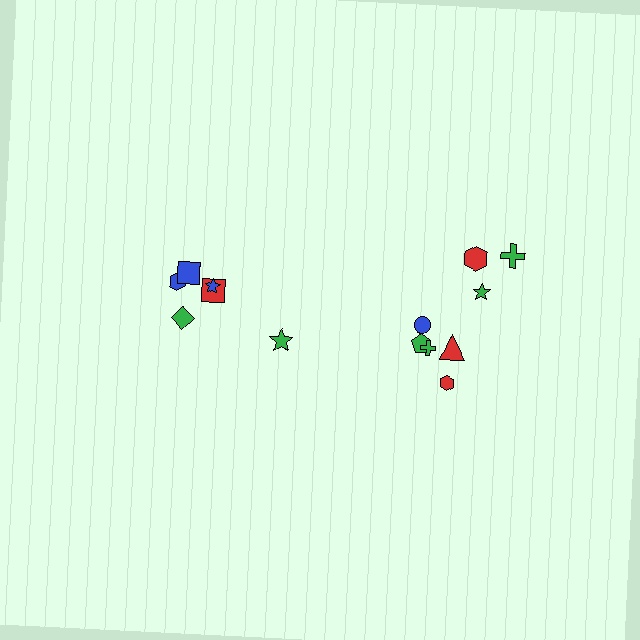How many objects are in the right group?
There are 8 objects.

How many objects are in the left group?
There are 6 objects.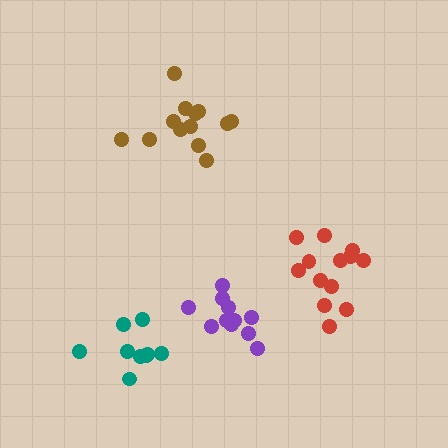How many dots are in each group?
Group 1: 13 dots, Group 2: 13 dots, Group 3: 9 dots, Group 4: 11 dots (46 total).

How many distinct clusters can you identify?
There are 4 distinct clusters.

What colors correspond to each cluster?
The clusters are colored: red, brown, teal, purple.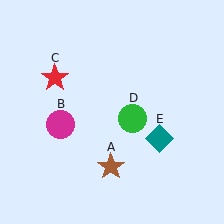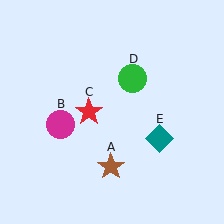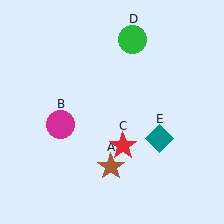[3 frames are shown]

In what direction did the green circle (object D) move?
The green circle (object D) moved up.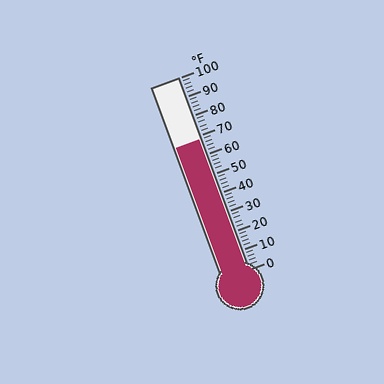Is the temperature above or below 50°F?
The temperature is above 50°F.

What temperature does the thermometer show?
The thermometer shows approximately 68°F.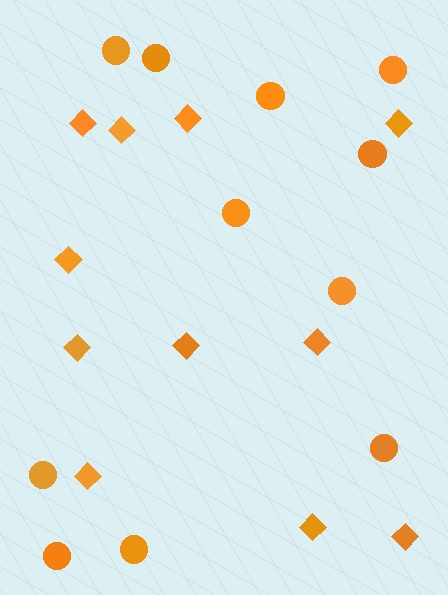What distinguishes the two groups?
There are 2 groups: one group of circles (11) and one group of diamonds (11).